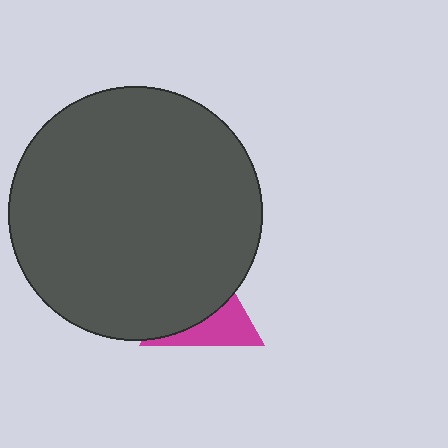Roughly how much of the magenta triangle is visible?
A small part of it is visible (roughly 38%).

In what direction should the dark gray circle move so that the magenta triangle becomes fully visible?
The dark gray circle should move up. That is the shortest direction to clear the overlap and leave the magenta triangle fully visible.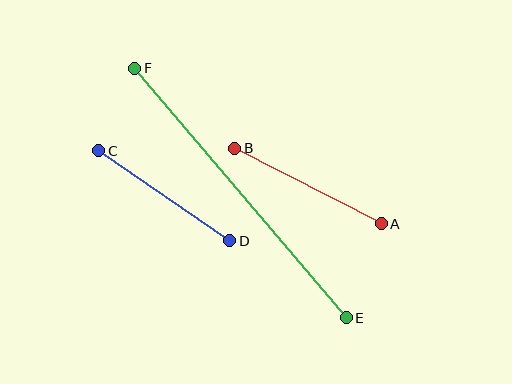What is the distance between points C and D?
The distance is approximately 159 pixels.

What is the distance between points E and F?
The distance is approximately 327 pixels.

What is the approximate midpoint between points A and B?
The midpoint is at approximately (308, 186) pixels.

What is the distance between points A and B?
The distance is approximately 165 pixels.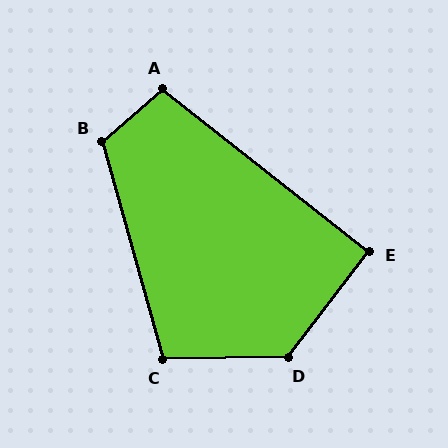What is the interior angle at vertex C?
Approximately 105 degrees (obtuse).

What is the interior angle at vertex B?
Approximately 114 degrees (obtuse).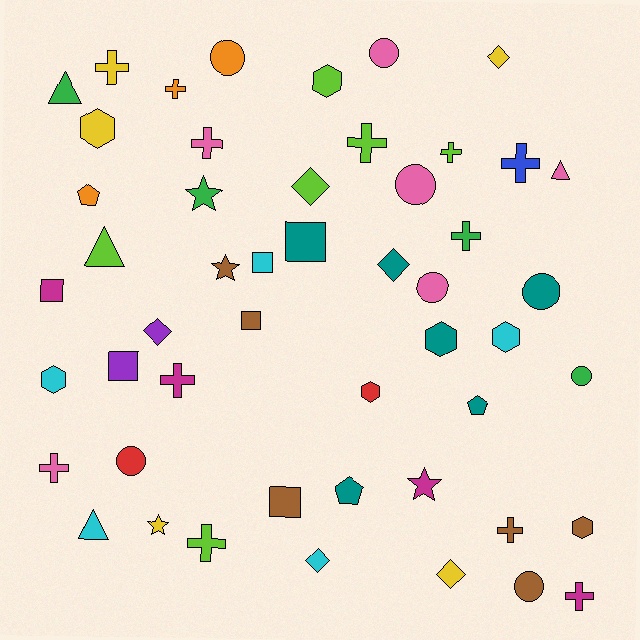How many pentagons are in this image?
There are 3 pentagons.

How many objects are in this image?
There are 50 objects.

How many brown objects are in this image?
There are 6 brown objects.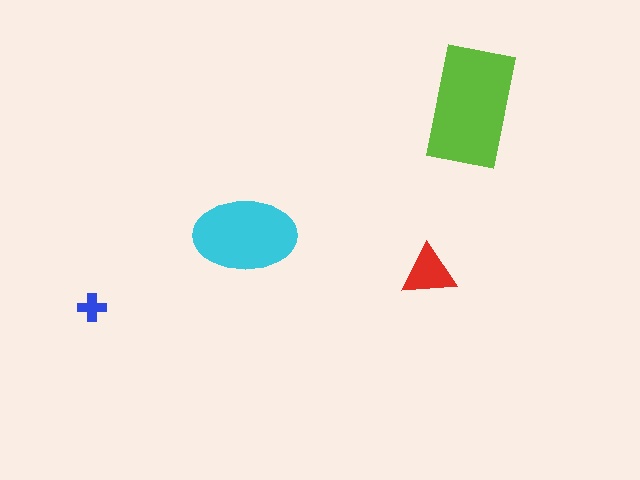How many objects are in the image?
There are 4 objects in the image.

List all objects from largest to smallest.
The lime rectangle, the cyan ellipse, the red triangle, the blue cross.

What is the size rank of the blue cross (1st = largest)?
4th.